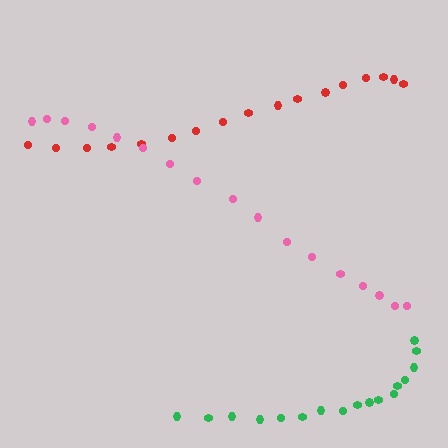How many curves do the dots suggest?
There are 3 distinct paths.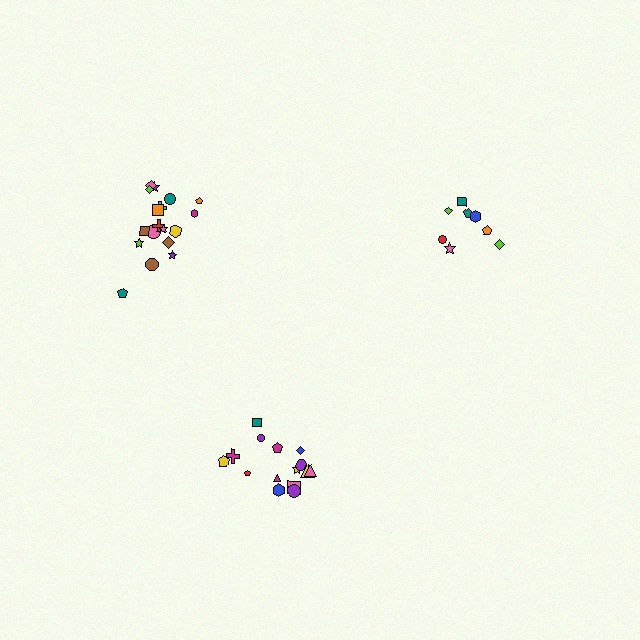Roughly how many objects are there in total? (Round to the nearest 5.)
Roughly 40 objects in total.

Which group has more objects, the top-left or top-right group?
The top-left group.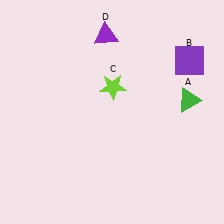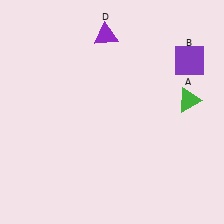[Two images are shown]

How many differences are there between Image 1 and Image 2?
There is 1 difference between the two images.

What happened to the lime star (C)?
The lime star (C) was removed in Image 2. It was in the top-right area of Image 1.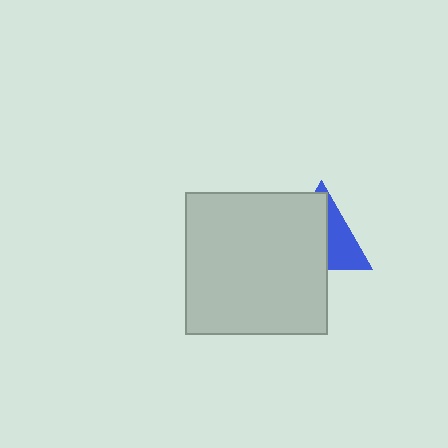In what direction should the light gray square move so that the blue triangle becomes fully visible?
The light gray square should move left. That is the shortest direction to clear the overlap and leave the blue triangle fully visible.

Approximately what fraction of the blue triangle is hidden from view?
Roughly 59% of the blue triangle is hidden behind the light gray square.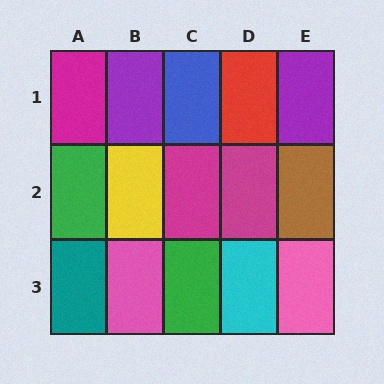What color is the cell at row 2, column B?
Yellow.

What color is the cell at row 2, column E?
Brown.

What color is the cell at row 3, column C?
Green.